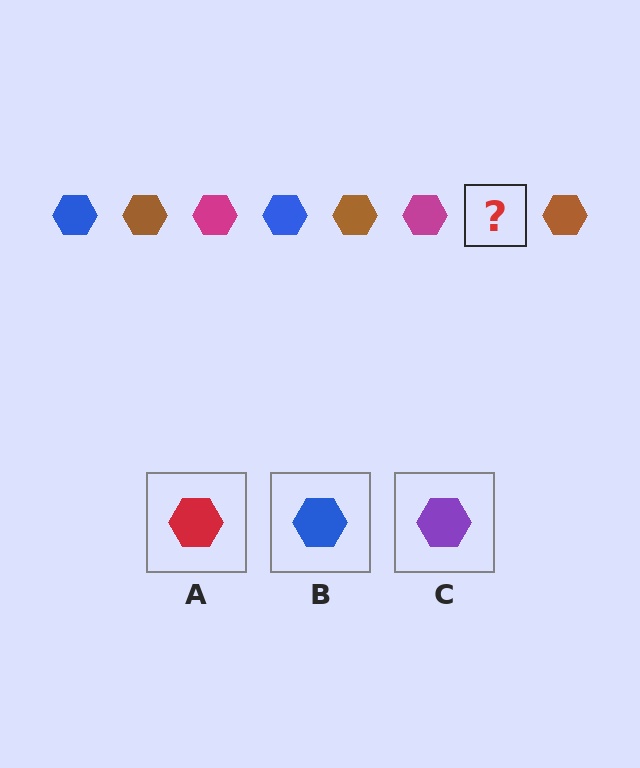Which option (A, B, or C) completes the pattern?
B.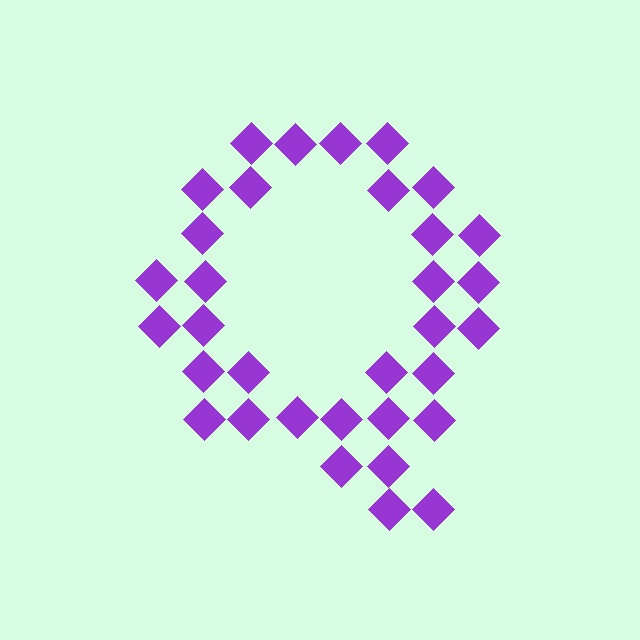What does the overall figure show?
The overall figure shows the letter Q.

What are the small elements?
The small elements are diamonds.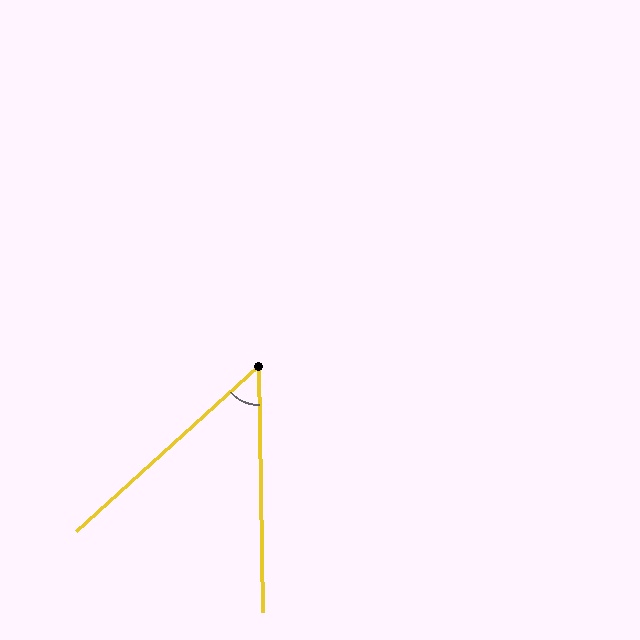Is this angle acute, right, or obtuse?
It is acute.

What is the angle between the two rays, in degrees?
Approximately 49 degrees.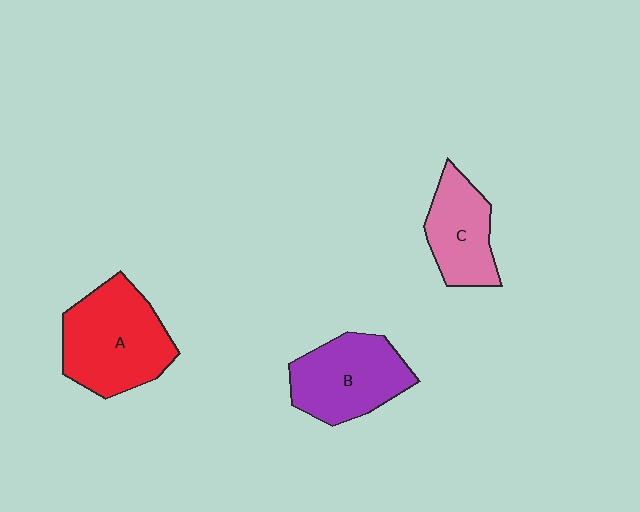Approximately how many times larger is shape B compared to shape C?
Approximately 1.3 times.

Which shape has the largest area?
Shape A (red).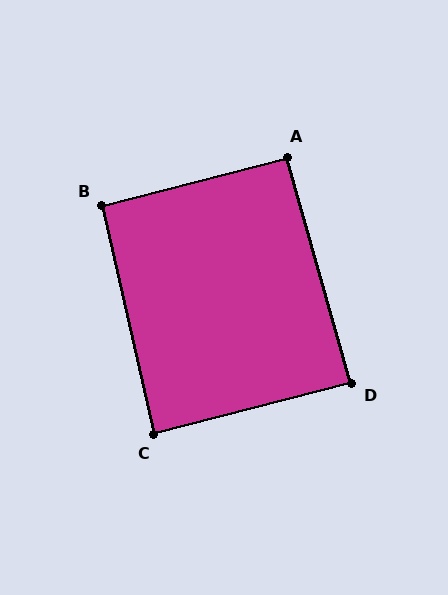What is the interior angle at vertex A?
Approximately 91 degrees (approximately right).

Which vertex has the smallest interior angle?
D, at approximately 89 degrees.